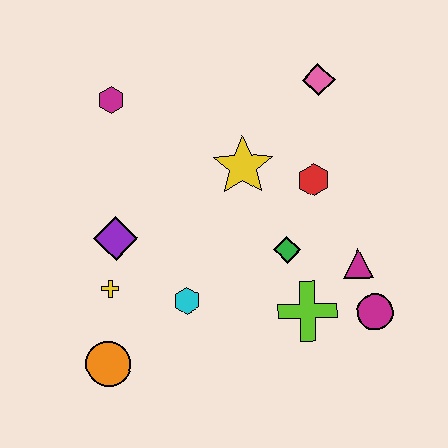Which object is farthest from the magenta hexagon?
The magenta circle is farthest from the magenta hexagon.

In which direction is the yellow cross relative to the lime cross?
The yellow cross is to the left of the lime cross.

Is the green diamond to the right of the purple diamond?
Yes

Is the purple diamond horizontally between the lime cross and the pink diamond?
No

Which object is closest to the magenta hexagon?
The purple diamond is closest to the magenta hexagon.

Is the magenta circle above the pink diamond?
No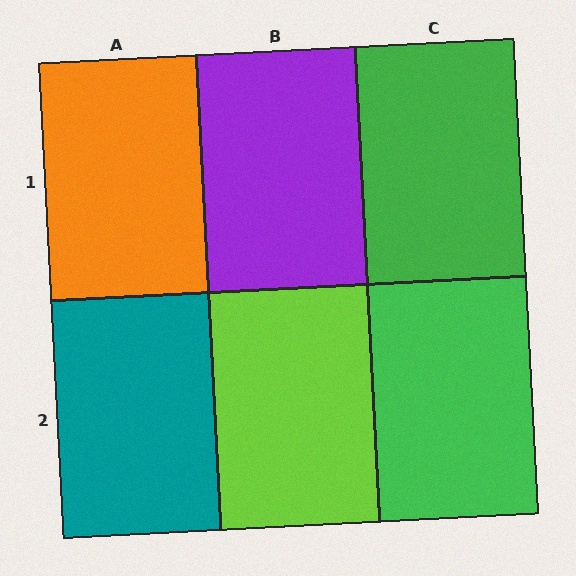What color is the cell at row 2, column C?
Green.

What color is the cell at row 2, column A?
Teal.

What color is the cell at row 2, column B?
Lime.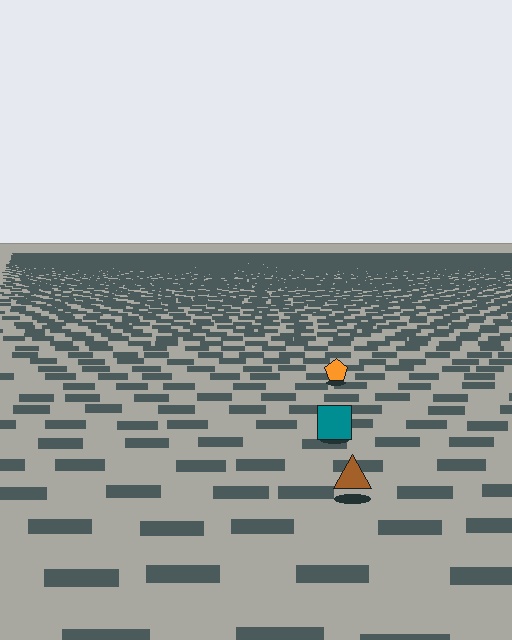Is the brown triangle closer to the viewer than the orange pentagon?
Yes. The brown triangle is closer — you can tell from the texture gradient: the ground texture is coarser near it.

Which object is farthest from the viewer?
The orange pentagon is farthest from the viewer. It appears smaller and the ground texture around it is denser.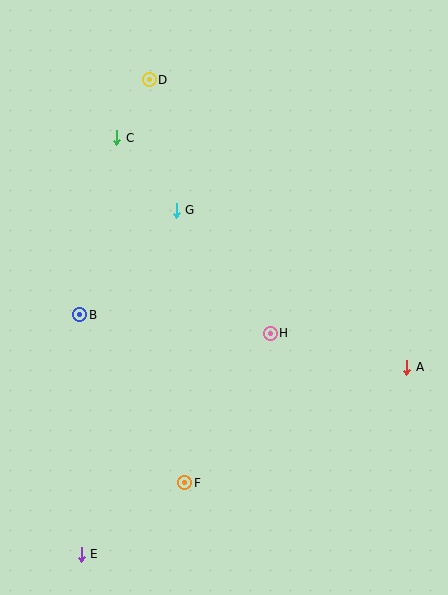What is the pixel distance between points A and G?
The distance between A and G is 279 pixels.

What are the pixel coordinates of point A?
Point A is at (407, 367).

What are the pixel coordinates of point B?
Point B is at (80, 315).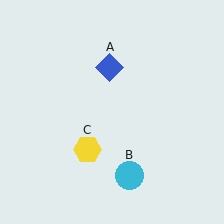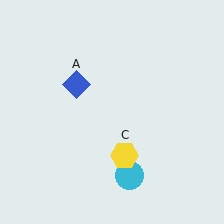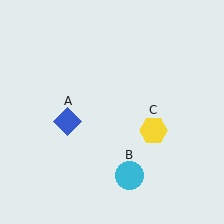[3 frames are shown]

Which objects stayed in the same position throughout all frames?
Cyan circle (object B) remained stationary.